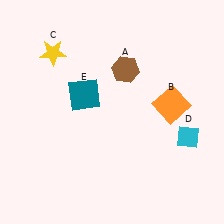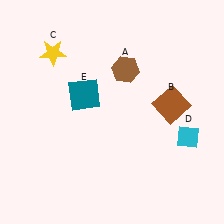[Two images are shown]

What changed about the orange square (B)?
In Image 1, B is orange. In Image 2, it changed to brown.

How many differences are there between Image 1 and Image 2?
There is 1 difference between the two images.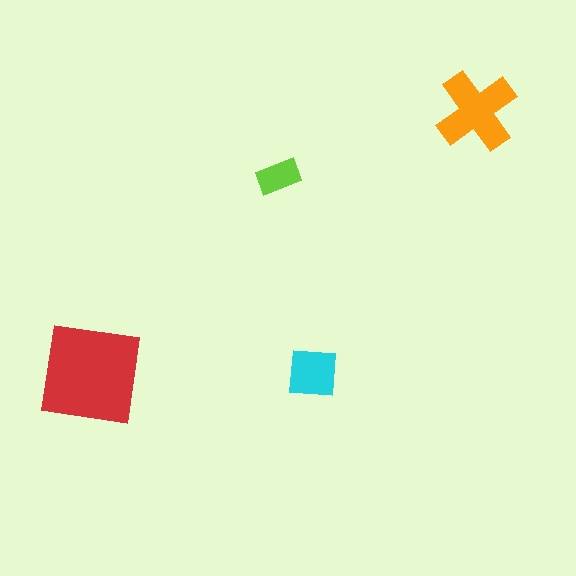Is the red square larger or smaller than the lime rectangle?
Larger.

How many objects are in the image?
There are 4 objects in the image.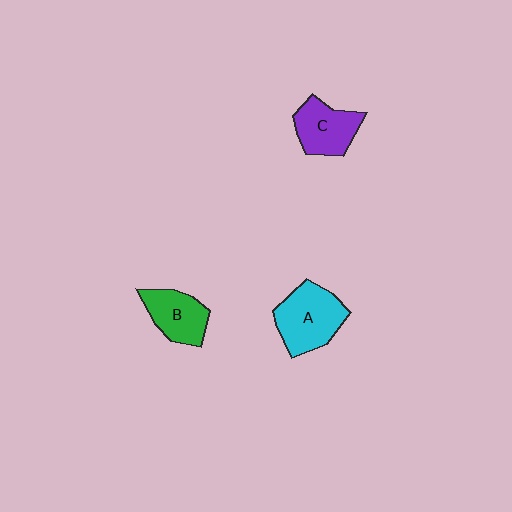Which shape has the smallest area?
Shape B (green).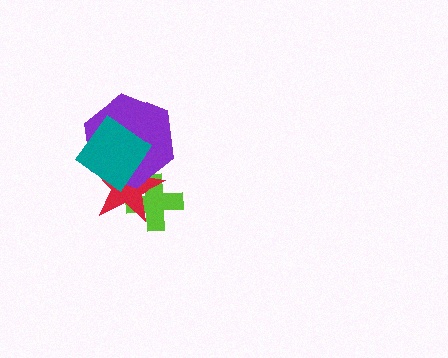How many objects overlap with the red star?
3 objects overlap with the red star.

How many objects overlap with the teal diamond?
2 objects overlap with the teal diamond.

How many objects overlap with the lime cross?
2 objects overlap with the lime cross.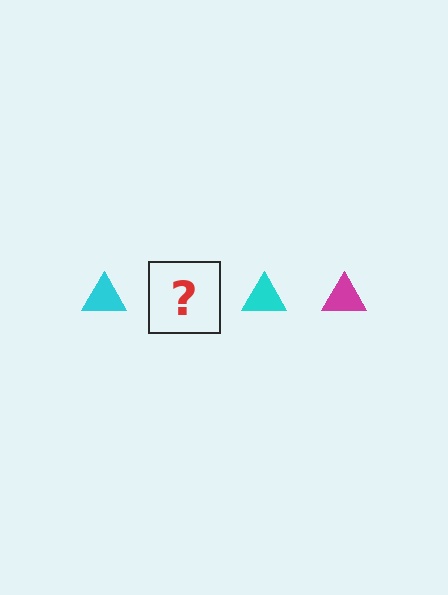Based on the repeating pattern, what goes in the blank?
The blank should be a magenta triangle.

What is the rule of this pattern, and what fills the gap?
The rule is that the pattern cycles through cyan, magenta triangles. The gap should be filled with a magenta triangle.